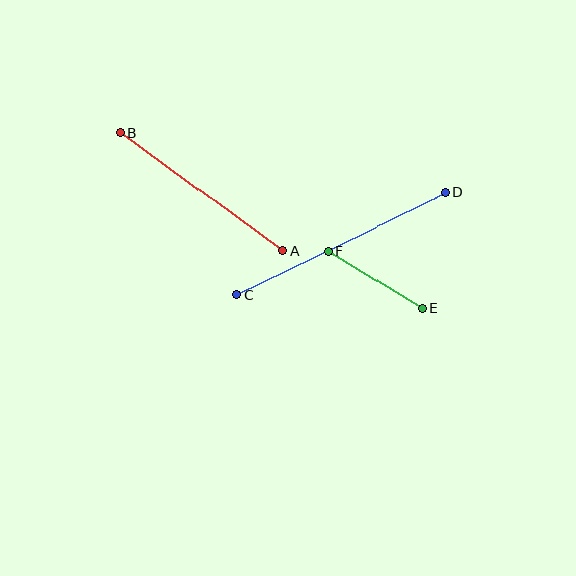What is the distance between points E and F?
The distance is approximately 110 pixels.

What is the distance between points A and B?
The distance is approximately 200 pixels.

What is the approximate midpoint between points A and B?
The midpoint is at approximately (201, 192) pixels.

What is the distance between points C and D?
The distance is approximately 233 pixels.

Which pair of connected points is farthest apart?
Points C and D are farthest apart.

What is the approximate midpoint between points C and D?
The midpoint is at approximately (341, 244) pixels.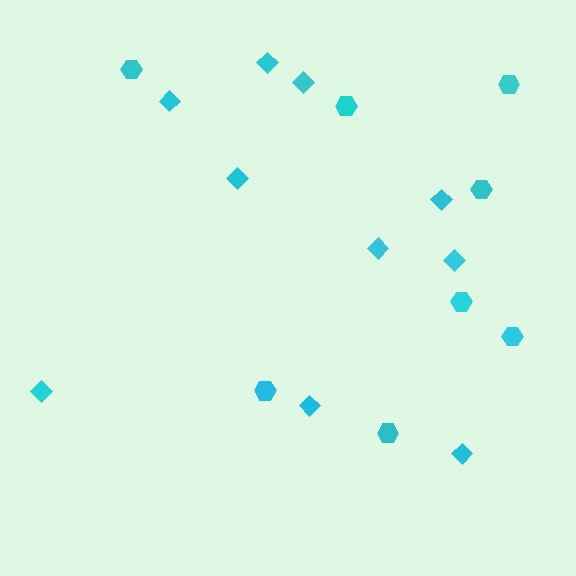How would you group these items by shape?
There are 2 groups: one group of diamonds (10) and one group of hexagons (8).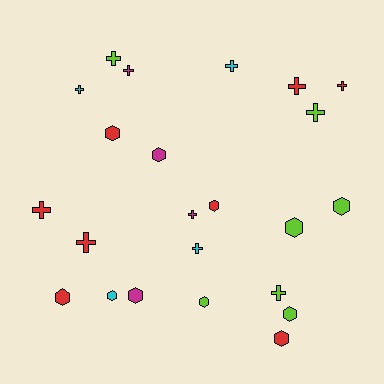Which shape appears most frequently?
Cross, with 12 objects.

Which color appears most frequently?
Red, with 8 objects.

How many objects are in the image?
There are 23 objects.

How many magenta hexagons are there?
There are 2 magenta hexagons.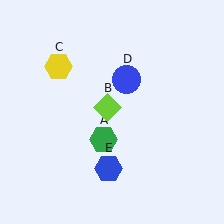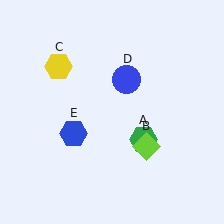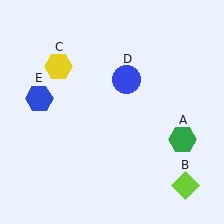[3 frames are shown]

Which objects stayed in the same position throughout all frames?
Yellow hexagon (object C) and blue circle (object D) remained stationary.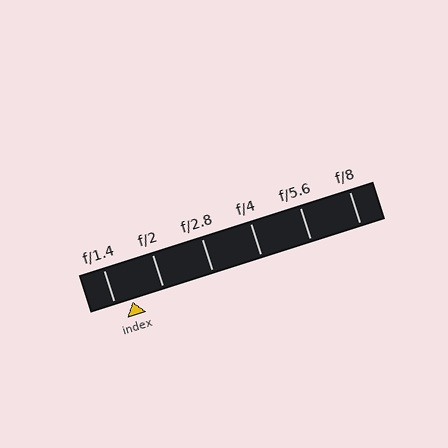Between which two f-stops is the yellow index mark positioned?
The index mark is between f/1.4 and f/2.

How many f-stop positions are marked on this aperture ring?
There are 6 f-stop positions marked.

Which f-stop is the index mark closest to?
The index mark is closest to f/1.4.